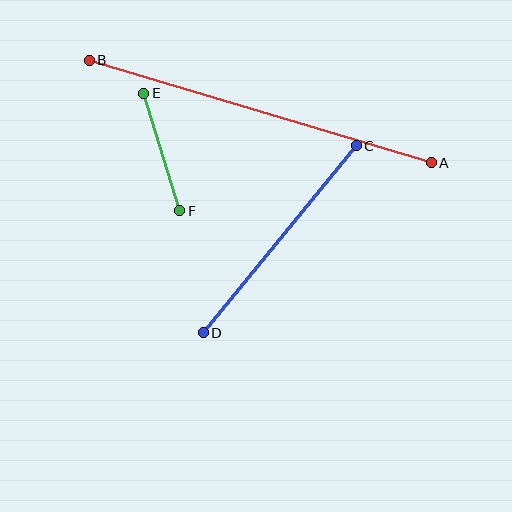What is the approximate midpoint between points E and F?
The midpoint is at approximately (162, 152) pixels.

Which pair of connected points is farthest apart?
Points A and B are farthest apart.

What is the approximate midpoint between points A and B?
The midpoint is at approximately (260, 111) pixels.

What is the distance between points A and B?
The distance is approximately 357 pixels.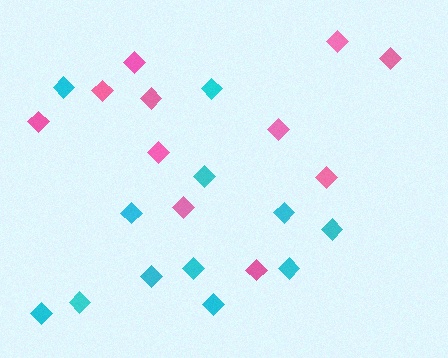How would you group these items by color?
There are 2 groups: one group of cyan diamonds (12) and one group of pink diamonds (11).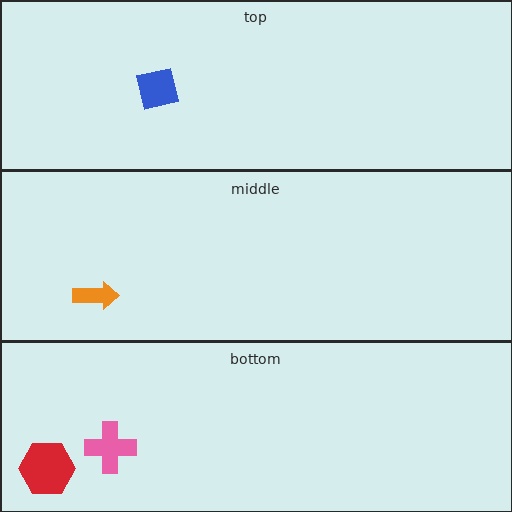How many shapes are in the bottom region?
2.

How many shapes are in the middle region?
1.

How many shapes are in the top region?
1.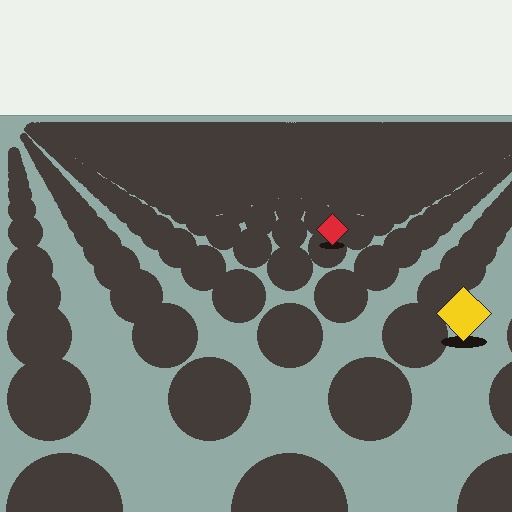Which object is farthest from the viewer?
The red diamond is farthest from the viewer. It appears smaller and the ground texture around it is denser.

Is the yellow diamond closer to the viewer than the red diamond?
Yes. The yellow diamond is closer — you can tell from the texture gradient: the ground texture is coarser near it.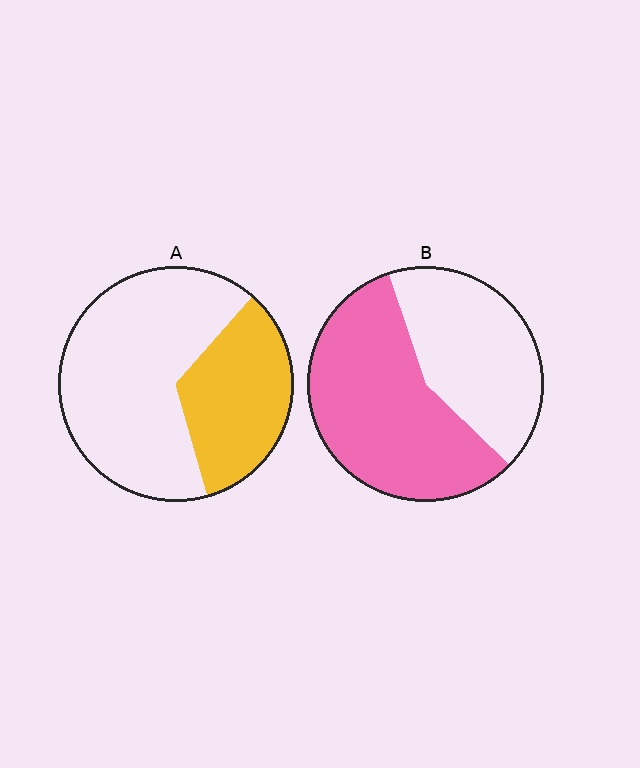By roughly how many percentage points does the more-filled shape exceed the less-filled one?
By roughly 25 percentage points (B over A).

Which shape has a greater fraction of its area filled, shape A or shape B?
Shape B.